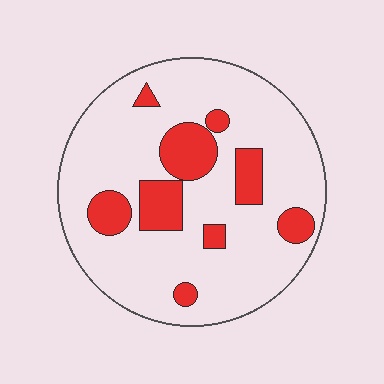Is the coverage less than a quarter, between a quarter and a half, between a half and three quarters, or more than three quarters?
Less than a quarter.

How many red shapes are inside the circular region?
9.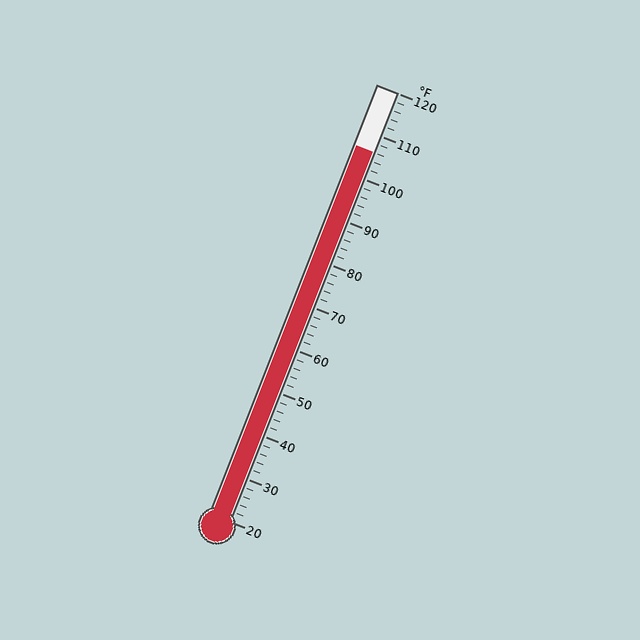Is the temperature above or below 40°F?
The temperature is above 40°F.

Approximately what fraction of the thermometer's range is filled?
The thermometer is filled to approximately 85% of its range.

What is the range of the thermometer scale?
The thermometer scale ranges from 20°F to 120°F.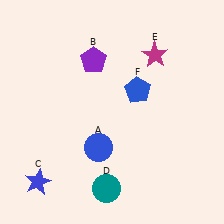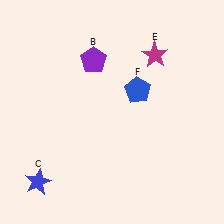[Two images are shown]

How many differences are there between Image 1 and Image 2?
There are 2 differences between the two images.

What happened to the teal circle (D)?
The teal circle (D) was removed in Image 2. It was in the bottom-left area of Image 1.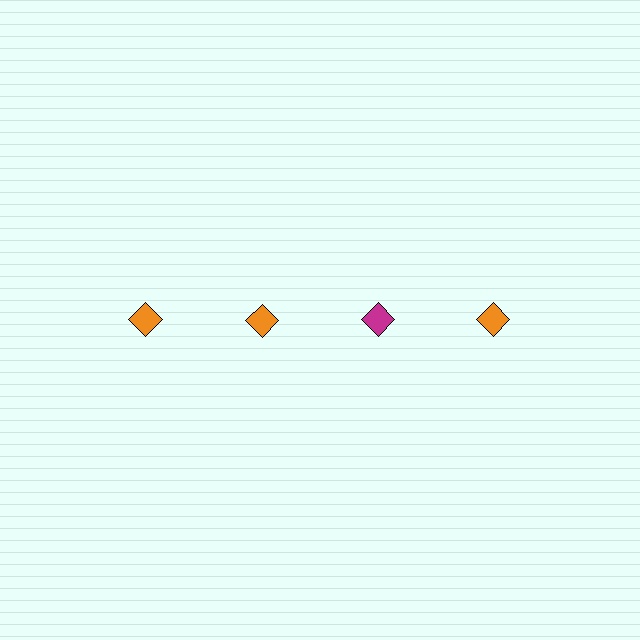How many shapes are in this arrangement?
There are 4 shapes arranged in a grid pattern.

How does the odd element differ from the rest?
It has a different color: magenta instead of orange.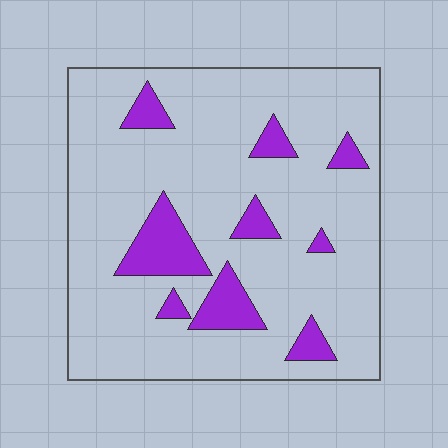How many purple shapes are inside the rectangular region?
9.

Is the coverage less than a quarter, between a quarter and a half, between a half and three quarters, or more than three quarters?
Less than a quarter.